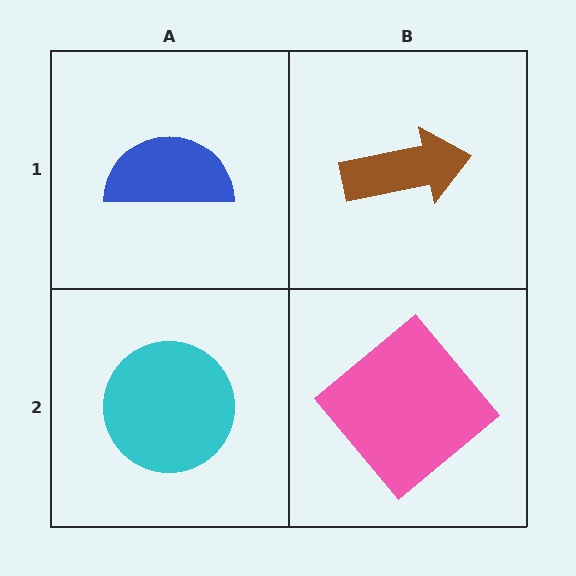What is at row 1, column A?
A blue semicircle.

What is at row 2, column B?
A pink diamond.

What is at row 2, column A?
A cyan circle.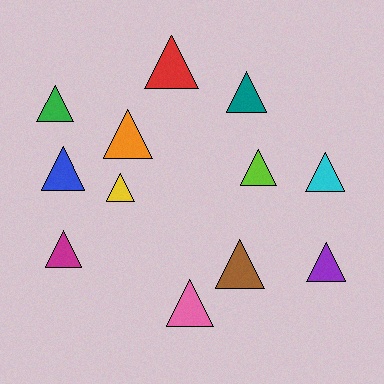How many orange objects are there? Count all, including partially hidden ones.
There is 1 orange object.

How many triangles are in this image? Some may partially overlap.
There are 12 triangles.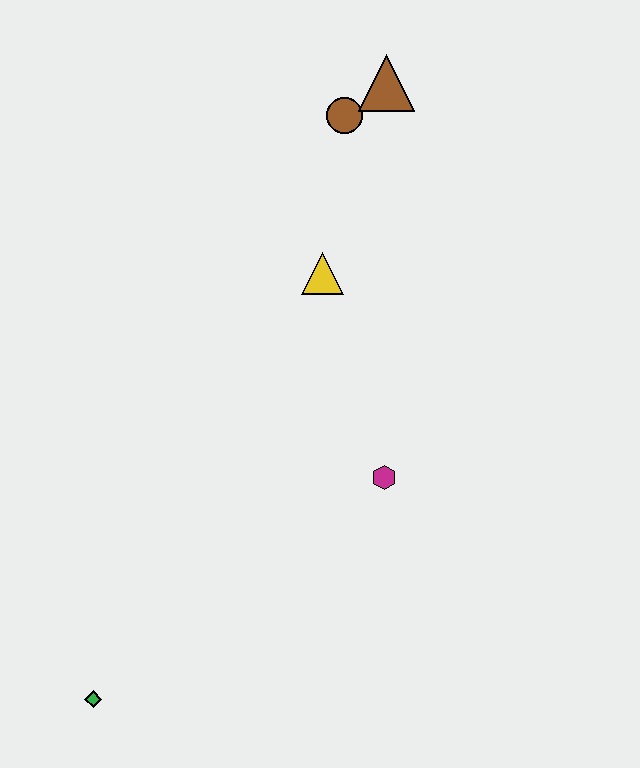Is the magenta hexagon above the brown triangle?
No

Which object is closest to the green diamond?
The magenta hexagon is closest to the green diamond.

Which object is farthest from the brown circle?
The green diamond is farthest from the brown circle.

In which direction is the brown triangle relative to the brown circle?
The brown triangle is to the right of the brown circle.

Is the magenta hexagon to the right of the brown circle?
Yes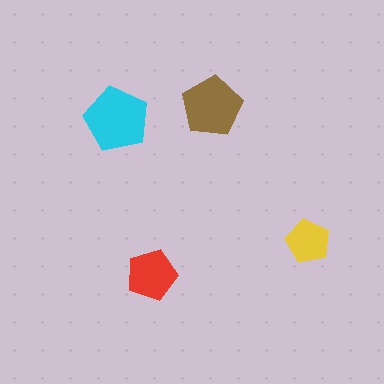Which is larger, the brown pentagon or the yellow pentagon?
The brown one.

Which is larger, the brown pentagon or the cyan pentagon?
The cyan one.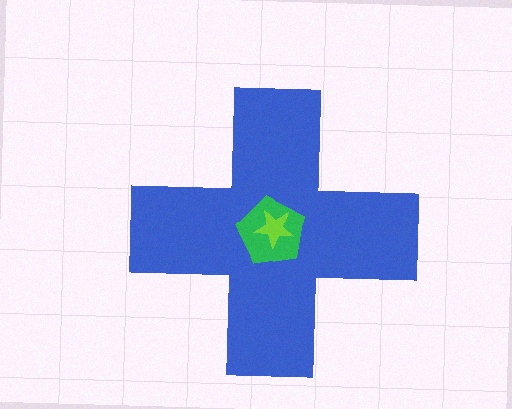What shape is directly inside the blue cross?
The green pentagon.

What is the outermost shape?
The blue cross.